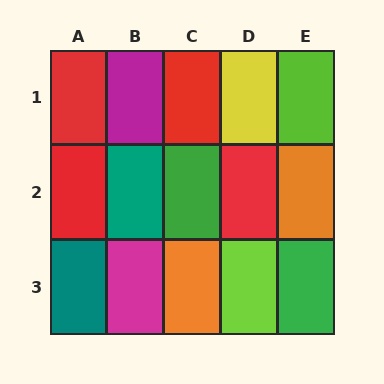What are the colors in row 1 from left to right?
Red, magenta, red, yellow, lime.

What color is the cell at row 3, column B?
Magenta.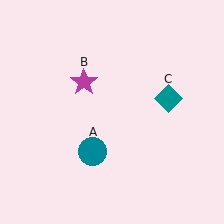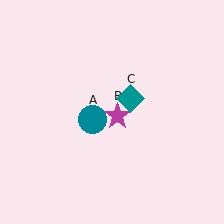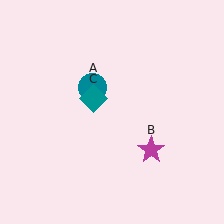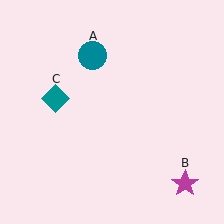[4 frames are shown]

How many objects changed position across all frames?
3 objects changed position: teal circle (object A), magenta star (object B), teal diamond (object C).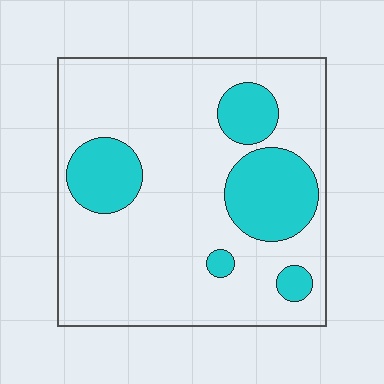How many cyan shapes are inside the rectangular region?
5.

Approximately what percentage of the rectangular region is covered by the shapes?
Approximately 25%.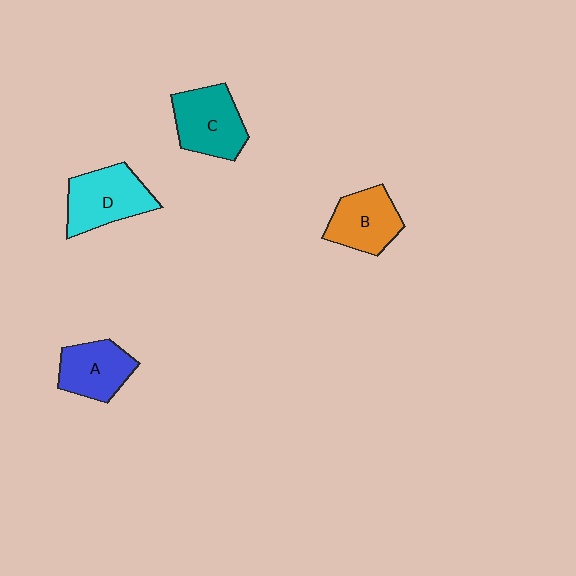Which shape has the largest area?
Shape D (cyan).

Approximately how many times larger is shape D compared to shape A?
Approximately 1.2 times.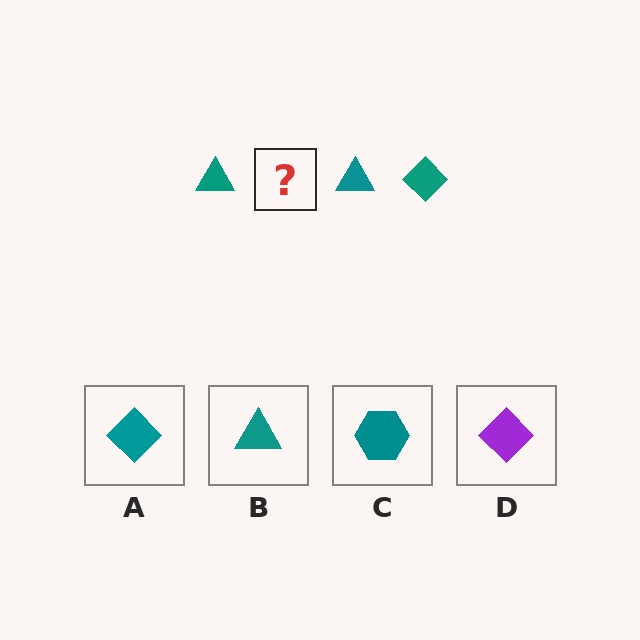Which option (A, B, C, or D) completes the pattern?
A.